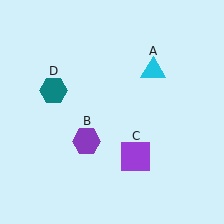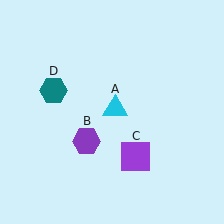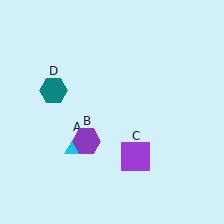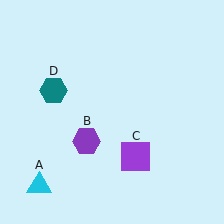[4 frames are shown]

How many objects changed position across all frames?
1 object changed position: cyan triangle (object A).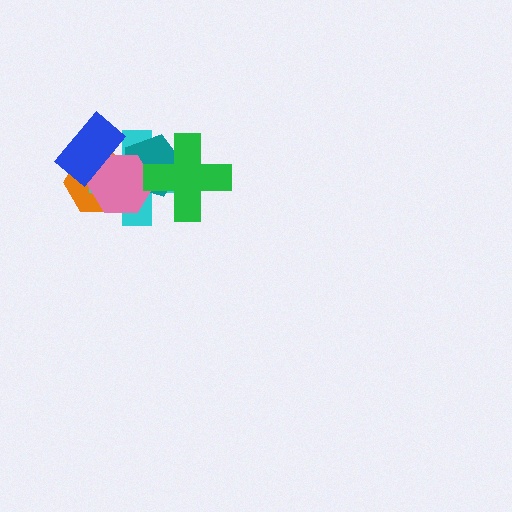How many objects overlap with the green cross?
3 objects overlap with the green cross.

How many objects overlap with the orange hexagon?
4 objects overlap with the orange hexagon.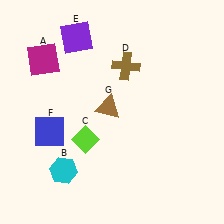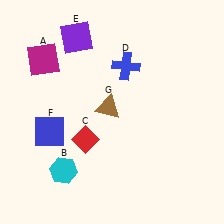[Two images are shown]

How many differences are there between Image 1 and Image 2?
There are 2 differences between the two images.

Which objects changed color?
C changed from lime to red. D changed from brown to blue.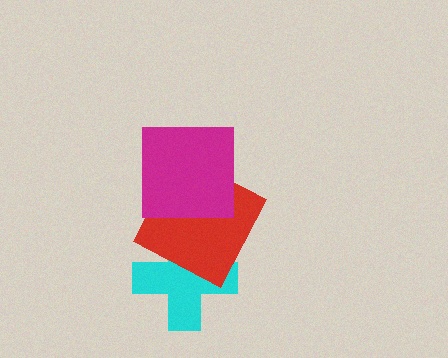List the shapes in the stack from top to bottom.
From top to bottom: the magenta square, the red square, the cyan cross.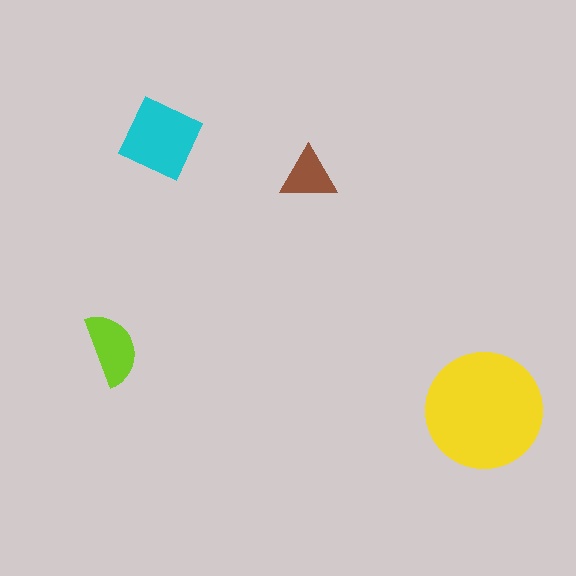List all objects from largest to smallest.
The yellow circle, the cyan diamond, the lime semicircle, the brown triangle.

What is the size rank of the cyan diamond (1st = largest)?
2nd.